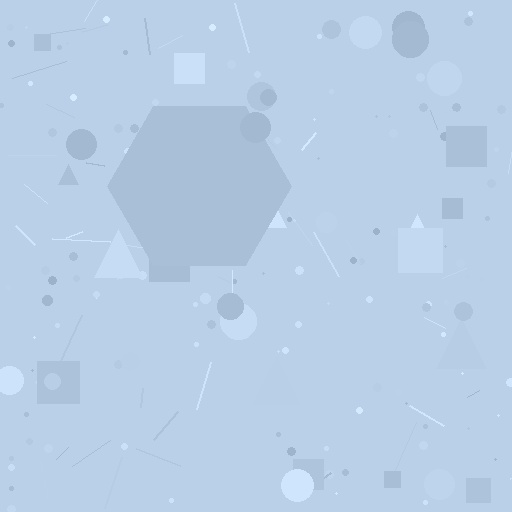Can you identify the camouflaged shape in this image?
The camouflaged shape is a hexagon.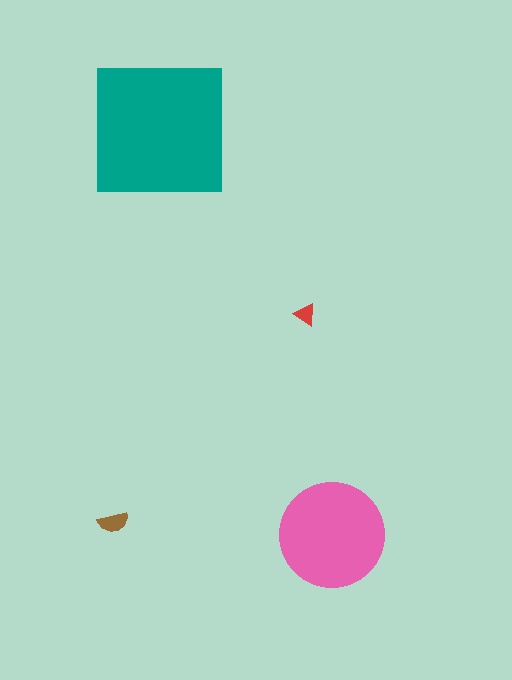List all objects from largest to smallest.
The teal square, the pink circle, the brown semicircle, the red triangle.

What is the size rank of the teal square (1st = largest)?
1st.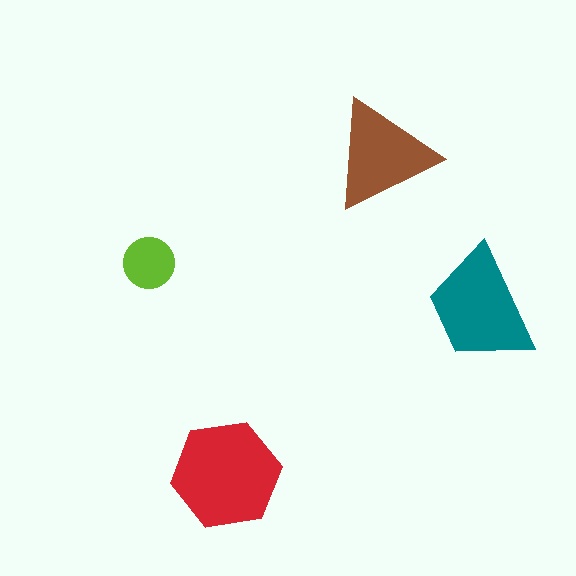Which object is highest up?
The brown triangle is topmost.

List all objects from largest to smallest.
The red hexagon, the teal trapezoid, the brown triangle, the lime circle.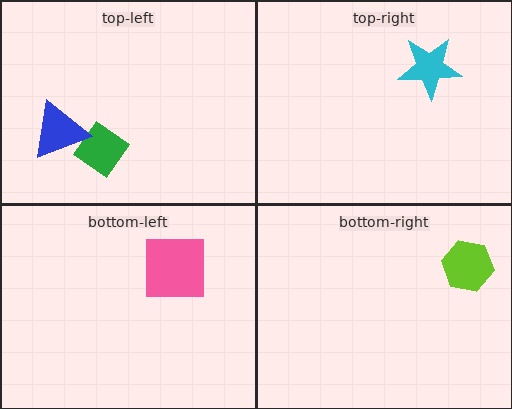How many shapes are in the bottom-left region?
1.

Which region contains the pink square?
The bottom-left region.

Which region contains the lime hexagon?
The bottom-right region.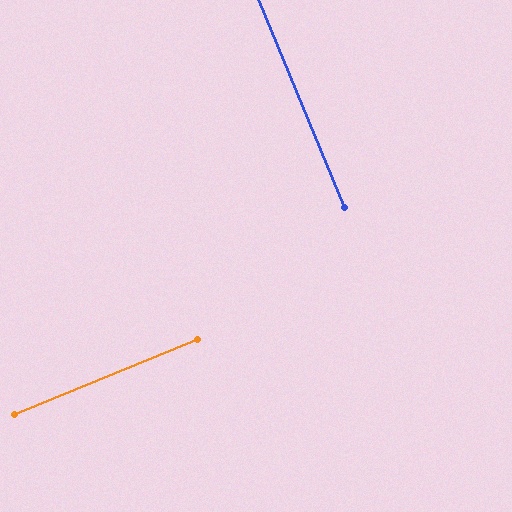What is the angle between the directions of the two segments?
Approximately 90 degrees.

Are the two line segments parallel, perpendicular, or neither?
Perpendicular — they meet at approximately 90°.